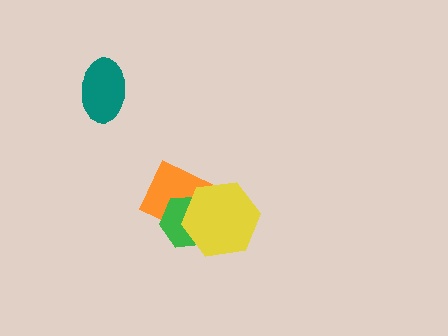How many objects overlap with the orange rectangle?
2 objects overlap with the orange rectangle.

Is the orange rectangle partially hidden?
Yes, it is partially covered by another shape.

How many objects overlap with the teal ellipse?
0 objects overlap with the teal ellipse.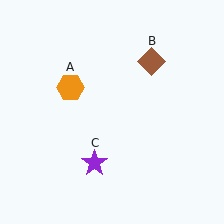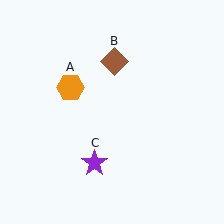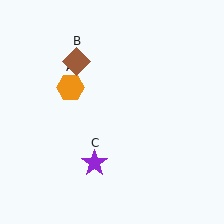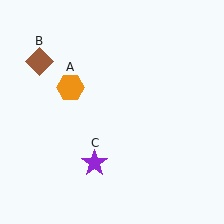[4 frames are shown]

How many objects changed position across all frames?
1 object changed position: brown diamond (object B).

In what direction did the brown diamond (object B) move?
The brown diamond (object B) moved left.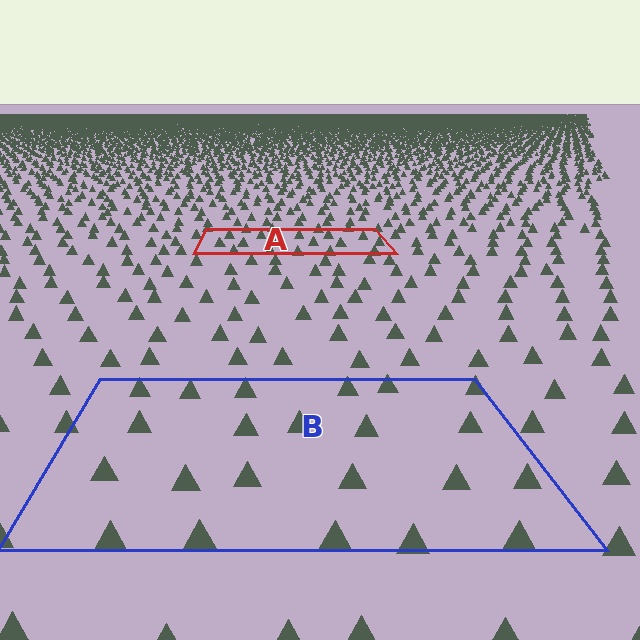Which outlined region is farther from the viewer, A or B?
Region A is farther from the viewer — the texture elements inside it appear smaller and more densely packed.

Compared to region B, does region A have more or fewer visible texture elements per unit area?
Region A has more texture elements per unit area — they are packed more densely because it is farther away.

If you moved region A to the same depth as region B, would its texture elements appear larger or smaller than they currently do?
They would appear larger. At a closer depth, the same texture elements are projected at a bigger on-screen size.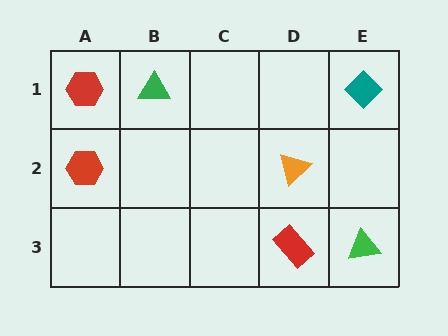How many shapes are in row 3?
2 shapes.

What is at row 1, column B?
A green triangle.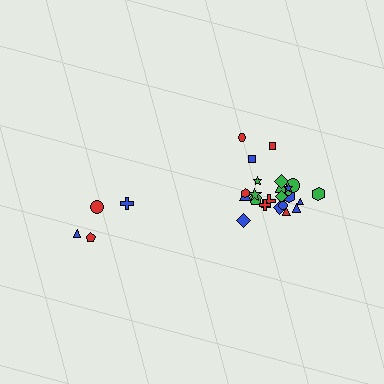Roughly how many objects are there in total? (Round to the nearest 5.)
Roughly 30 objects in total.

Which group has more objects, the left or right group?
The right group.